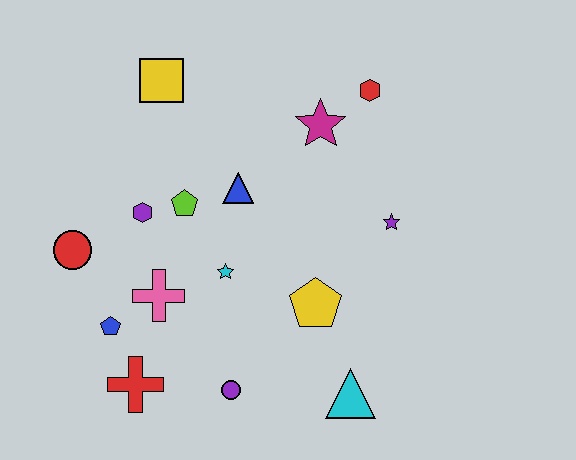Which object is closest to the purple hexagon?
The lime pentagon is closest to the purple hexagon.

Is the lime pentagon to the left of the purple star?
Yes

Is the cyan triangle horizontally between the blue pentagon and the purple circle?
No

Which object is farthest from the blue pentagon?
The red hexagon is farthest from the blue pentagon.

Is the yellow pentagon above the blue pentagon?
Yes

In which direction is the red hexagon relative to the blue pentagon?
The red hexagon is to the right of the blue pentagon.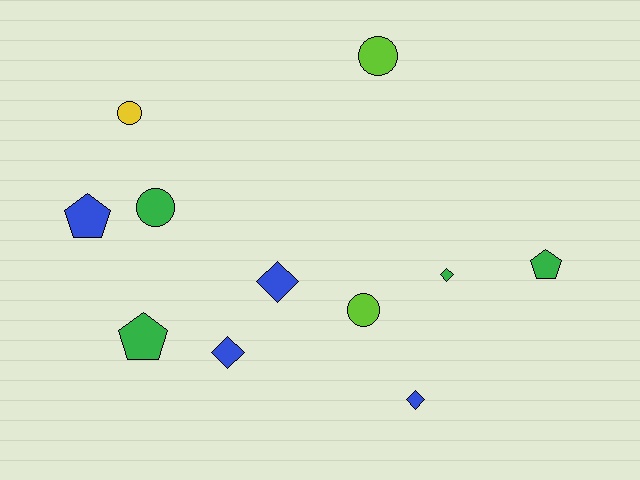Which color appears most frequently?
Green, with 4 objects.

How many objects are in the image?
There are 11 objects.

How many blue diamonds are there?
There are 3 blue diamonds.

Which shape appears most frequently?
Diamond, with 4 objects.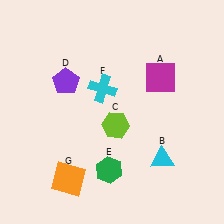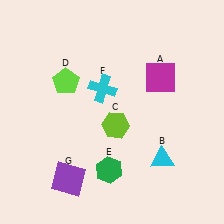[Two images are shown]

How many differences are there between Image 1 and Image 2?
There are 2 differences between the two images.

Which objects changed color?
D changed from purple to lime. G changed from orange to purple.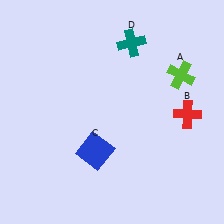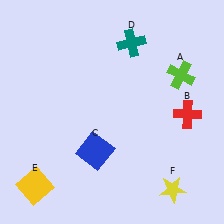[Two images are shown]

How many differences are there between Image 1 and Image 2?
There are 2 differences between the two images.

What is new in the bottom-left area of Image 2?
A yellow square (E) was added in the bottom-left area of Image 2.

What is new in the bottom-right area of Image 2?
A yellow star (F) was added in the bottom-right area of Image 2.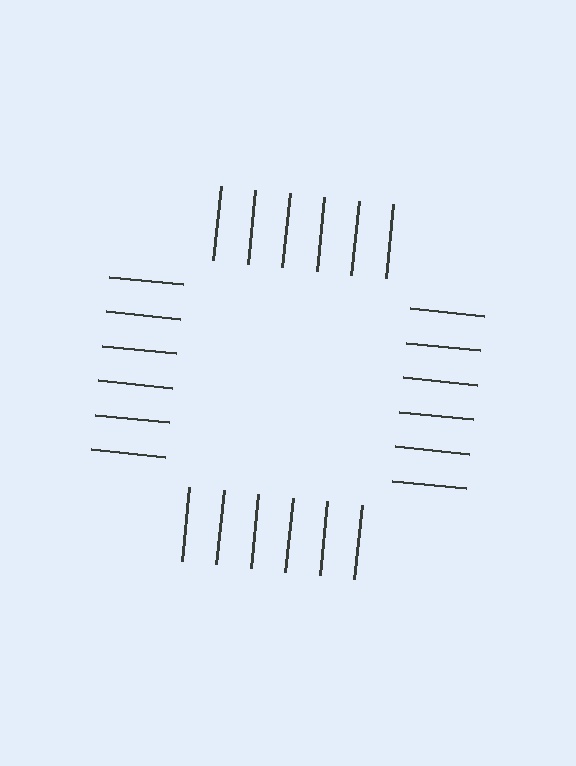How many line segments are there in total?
24 — 6 along each of the 4 edges.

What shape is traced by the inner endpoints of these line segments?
An illusory square — the line segments terminate on its edges but no continuous stroke is drawn.